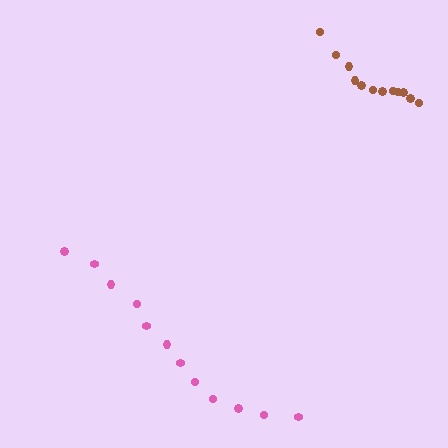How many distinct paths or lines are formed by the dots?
There are 2 distinct paths.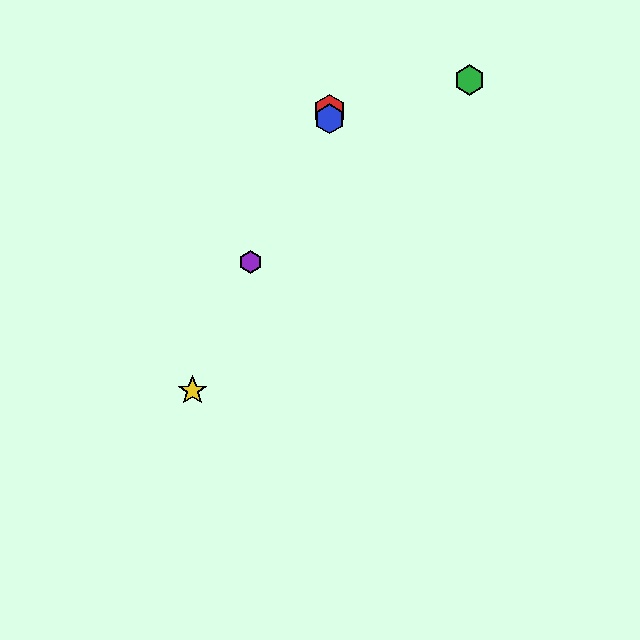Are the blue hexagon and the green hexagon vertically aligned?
No, the blue hexagon is at x≈330 and the green hexagon is at x≈470.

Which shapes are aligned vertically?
The red hexagon, the blue hexagon are aligned vertically.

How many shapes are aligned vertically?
2 shapes (the red hexagon, the blue hexagon) are aligned vertically.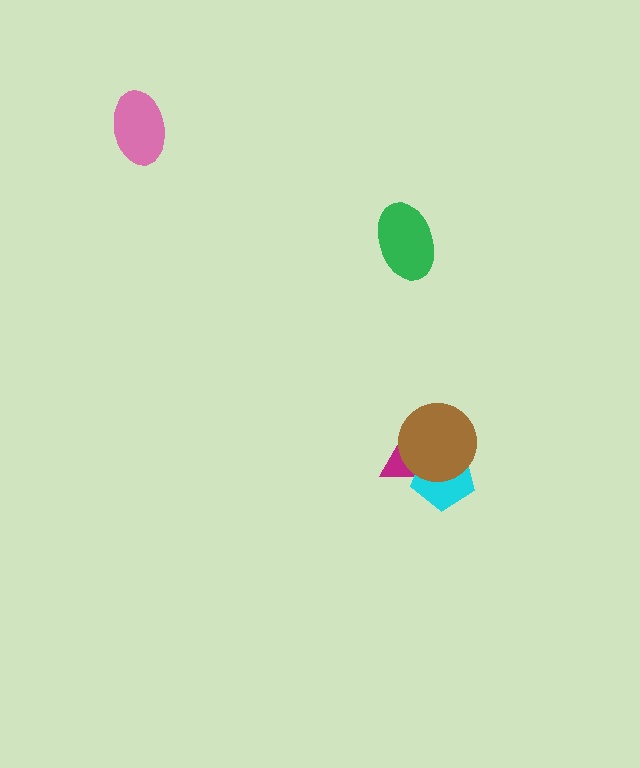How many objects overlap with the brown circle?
2 objects overlap with the brown circle.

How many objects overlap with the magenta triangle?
2 objects overlap with the magenta triangle.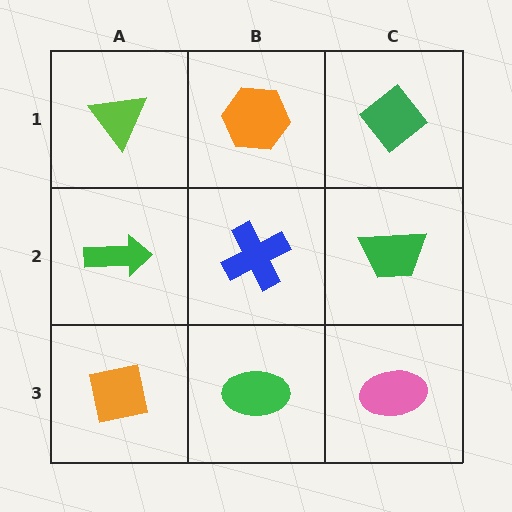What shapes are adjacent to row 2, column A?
A lime triangle (row 1, column A), an orange square (row 3, column A), a blue cross (row 2, column B).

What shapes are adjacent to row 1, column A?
A green arrow (row 2, column A), an orange hexagon (row 1, column B).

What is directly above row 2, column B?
An orange hexagon.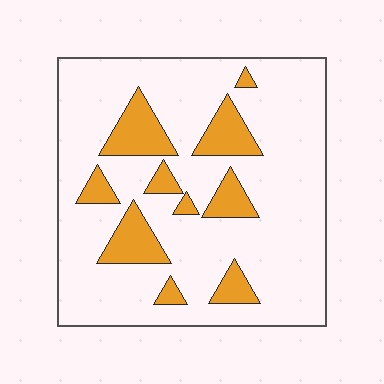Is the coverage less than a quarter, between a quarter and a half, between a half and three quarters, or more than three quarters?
Less than a quarter.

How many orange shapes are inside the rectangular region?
10.